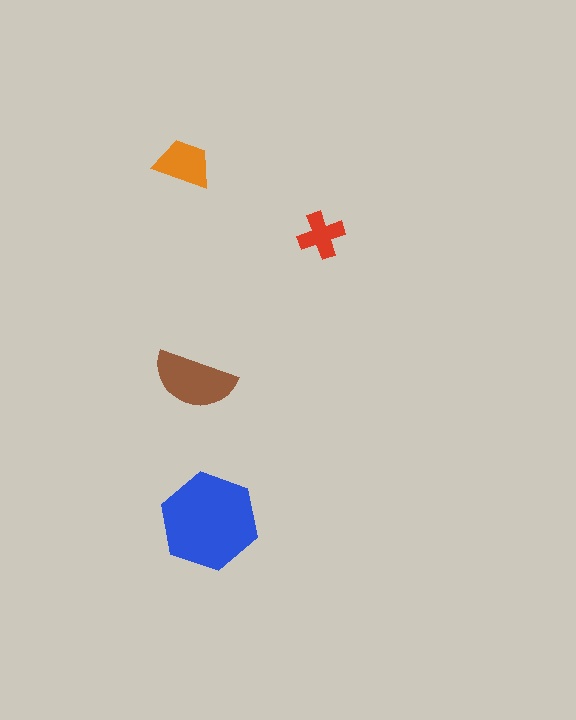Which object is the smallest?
The red cross.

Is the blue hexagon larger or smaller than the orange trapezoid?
Larger.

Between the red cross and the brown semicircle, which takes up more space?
The brown semicircle.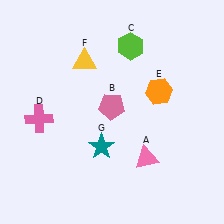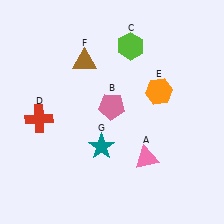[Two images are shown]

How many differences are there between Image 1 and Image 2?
There are 2 differences between the two images.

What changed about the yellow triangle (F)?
In Image 1, F is yellow. In Image 2, it changed to brown.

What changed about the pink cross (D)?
In Image 1, D is pink. In Image 2, it changed to red.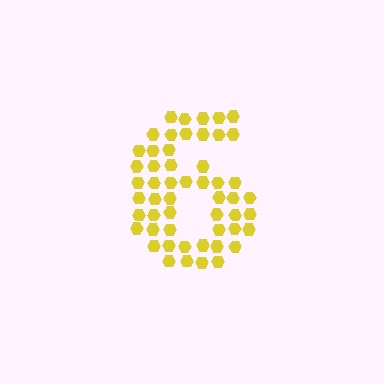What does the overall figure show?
The overall figure shows the digit 6.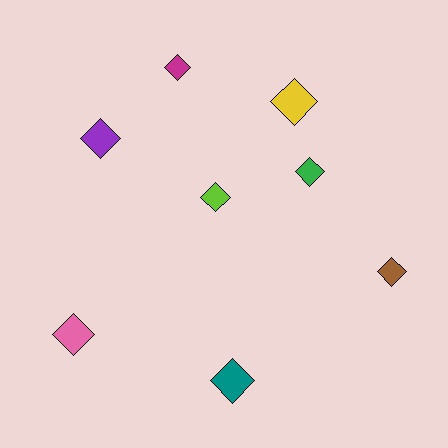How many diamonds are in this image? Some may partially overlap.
There are 8 diamonds.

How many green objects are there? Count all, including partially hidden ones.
There is 1 green object.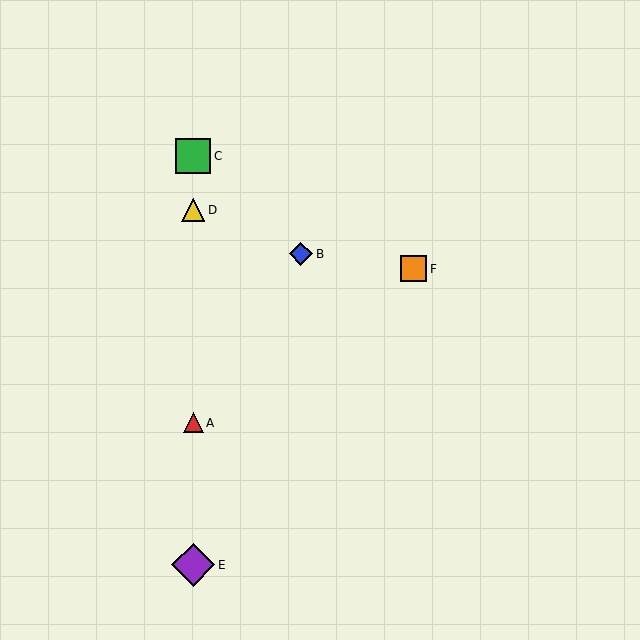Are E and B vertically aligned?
No, E is at x≈193 and B is at x≈301.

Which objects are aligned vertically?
Objects A, C, D, E are aligned vertically.